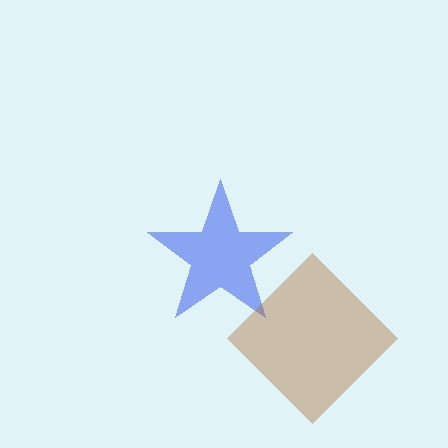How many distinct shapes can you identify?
There are 2 distinct shapes: a blue star, a brown diamond.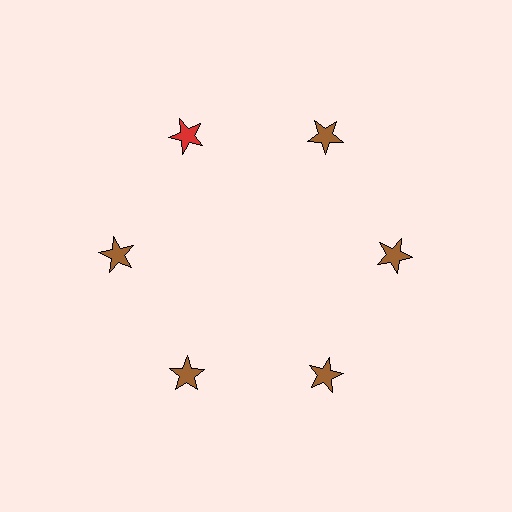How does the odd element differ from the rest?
It has a different color: red instead of brown.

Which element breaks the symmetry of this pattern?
The red star at roughly the 11 o'clock position breaks the symmetry. All other shapes are brown stars.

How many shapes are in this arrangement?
There are 6 shapes arranged in a ring pattern.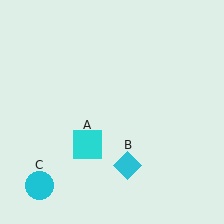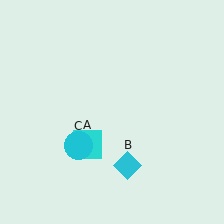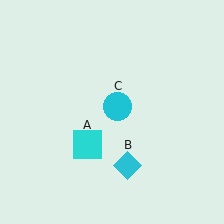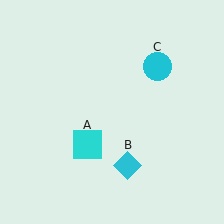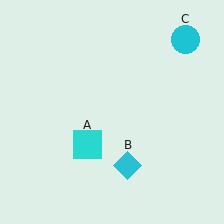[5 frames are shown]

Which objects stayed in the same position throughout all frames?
Cyan square (object A) and cyan diamond (object B) remained stationary.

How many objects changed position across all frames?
1 object changed position: cyan circle (object C).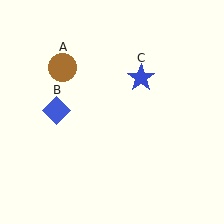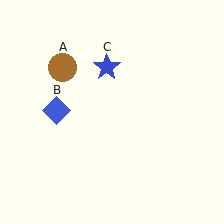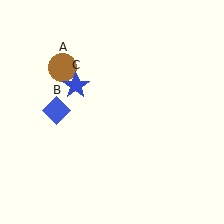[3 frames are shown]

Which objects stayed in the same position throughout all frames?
Brown circle (object A) and blue diamond (object B) remained stationary.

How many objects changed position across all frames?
1 object changed position: blue star (object C).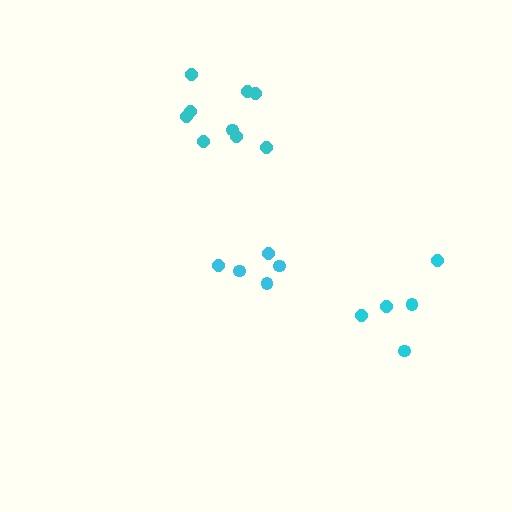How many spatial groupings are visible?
There are 3 spatial groupings.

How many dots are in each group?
Group 1: 5 dots, Group 2: 5 dots, Group 3: 9 dots (19 total).